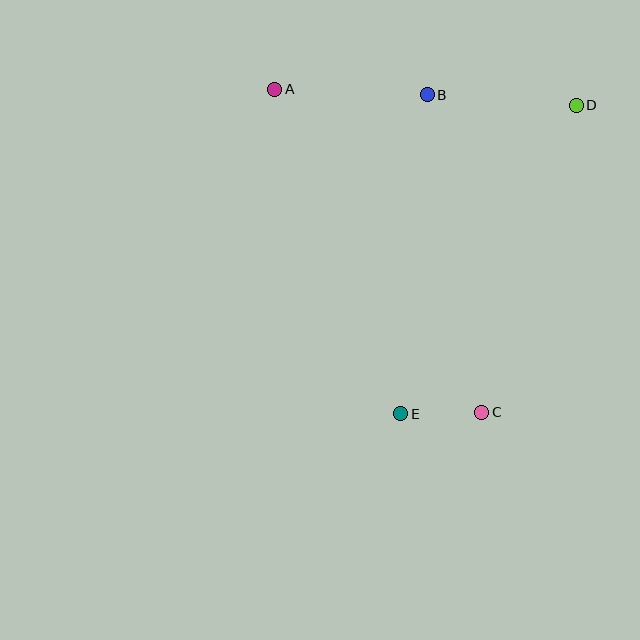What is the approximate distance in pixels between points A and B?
The distance between A and B is approximately 152 pixels.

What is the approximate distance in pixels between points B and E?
The distance between B and E is approximately 320 pixels.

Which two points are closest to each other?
Points C and E are closest to each other.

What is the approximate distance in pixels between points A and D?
The distance between A and D is approximately 302 pixels.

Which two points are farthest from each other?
Points A and C are farthest from each other.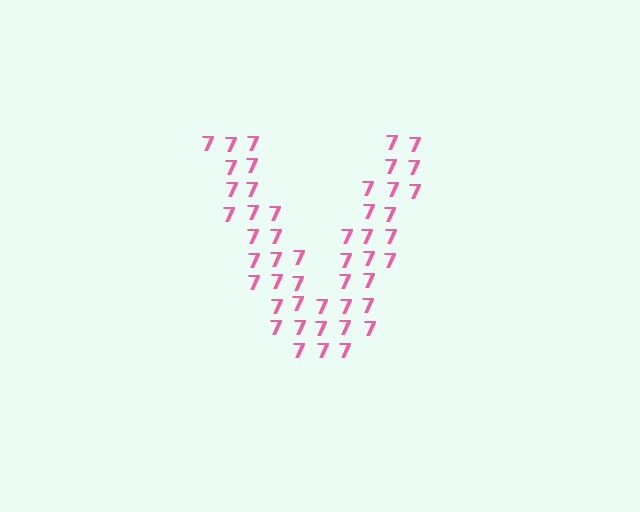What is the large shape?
The large shape is the letter V.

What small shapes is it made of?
It is made of small digit 7's.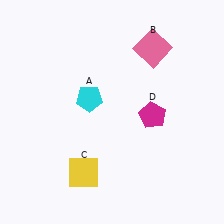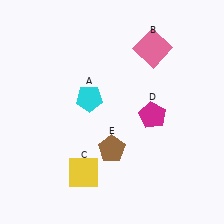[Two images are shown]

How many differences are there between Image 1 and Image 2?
There is 1 difference between the two images.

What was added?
A brown pentagon (E) was added in Image 2.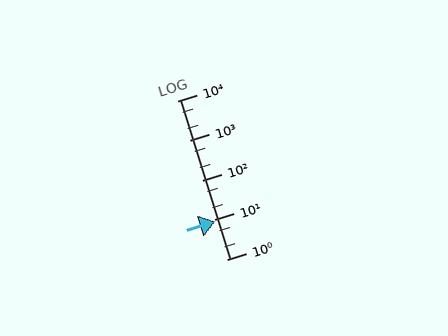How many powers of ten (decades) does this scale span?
The scale spans 4 decades, from 1 to 10000.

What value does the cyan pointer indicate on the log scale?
The pointer indicates approximately 8.9.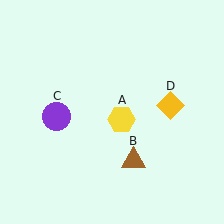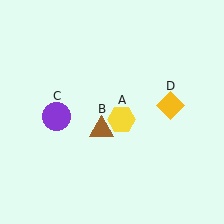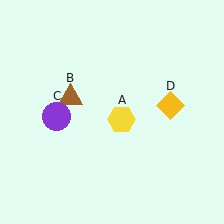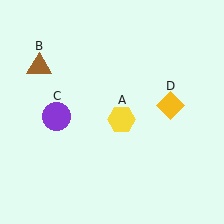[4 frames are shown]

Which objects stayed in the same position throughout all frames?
Yellow hexagon (object A) and purple circle (object C) and yellow diamond (object D) remained stationary.